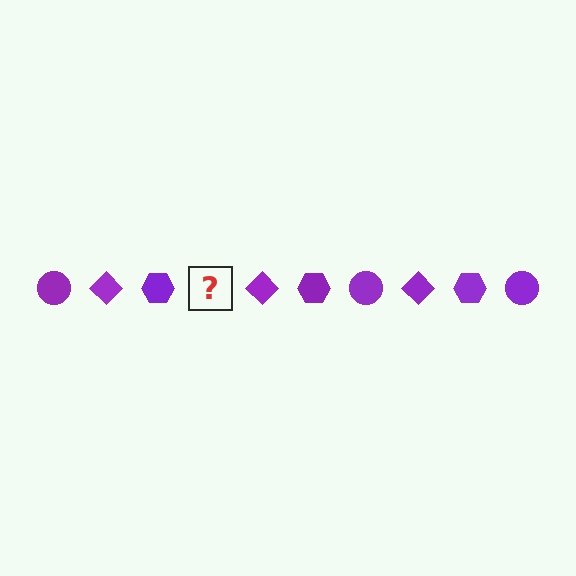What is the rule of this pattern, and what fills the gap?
The rule is that the pattern cycles through circle, diamond, hexagon shapes in purple. The gap should be filled with a purple circle.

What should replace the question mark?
The question mark should be replaced with a purple circle.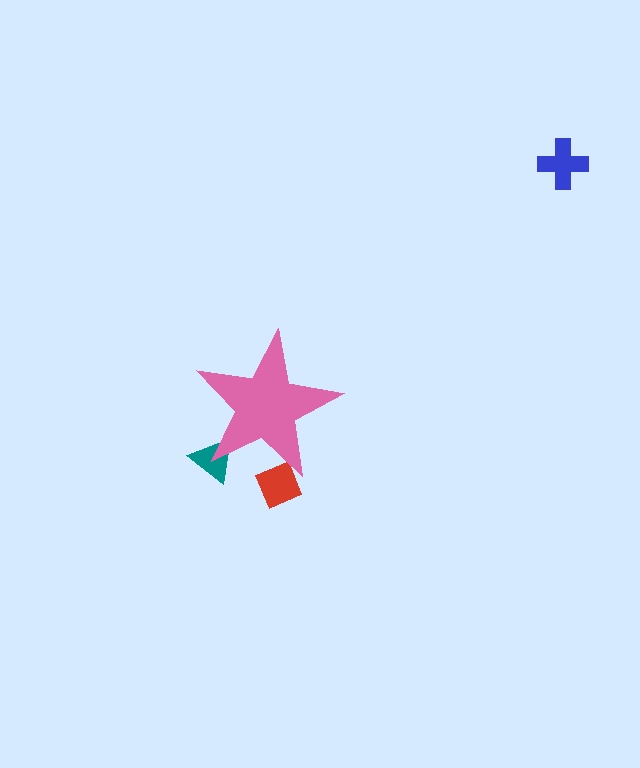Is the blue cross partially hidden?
No, the blue cross is fully visible.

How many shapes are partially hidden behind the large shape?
2 shapes are partially hidden.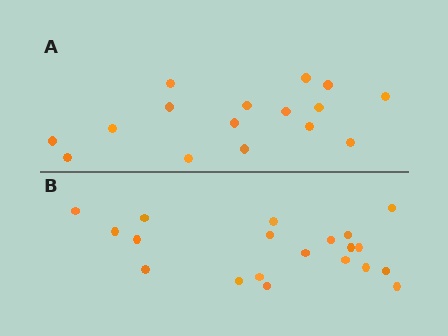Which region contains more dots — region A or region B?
Region B (the bottom region) has more dots.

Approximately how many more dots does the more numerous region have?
Region B has about 4 more dots than region A.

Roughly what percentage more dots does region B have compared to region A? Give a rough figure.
About 25% more.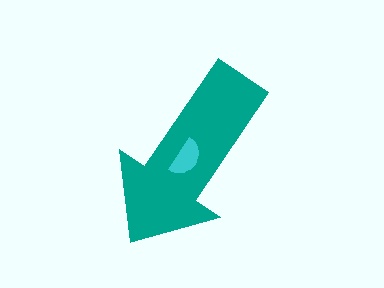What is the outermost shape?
The teal arrow.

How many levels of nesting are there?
2.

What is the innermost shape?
The cyan semicircle.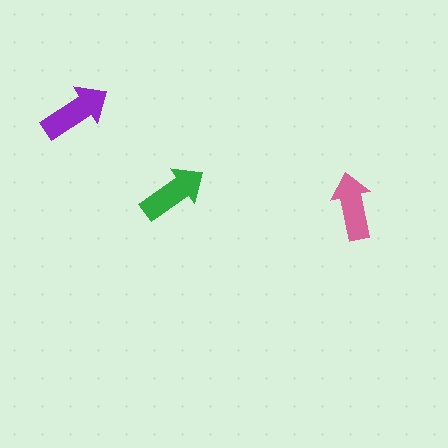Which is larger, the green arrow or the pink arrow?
The green one.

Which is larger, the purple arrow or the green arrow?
The purple one.